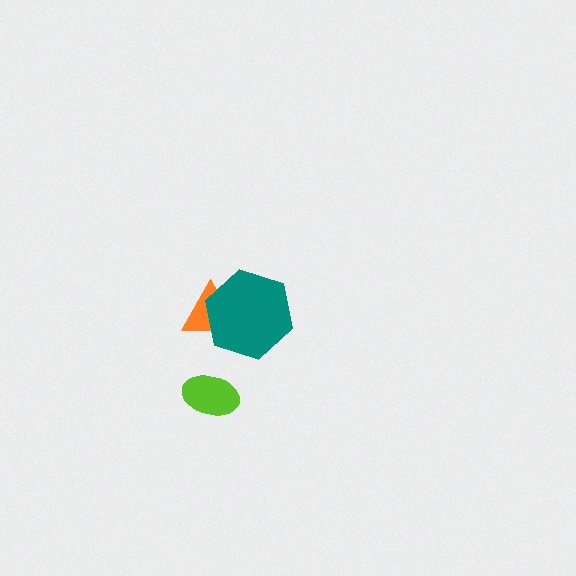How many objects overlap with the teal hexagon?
1 object overlaps with the teal hexagon.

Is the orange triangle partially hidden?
Yes, it is partially covered by another shape.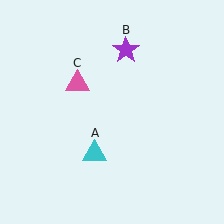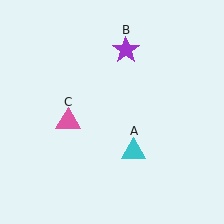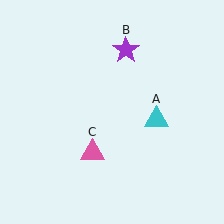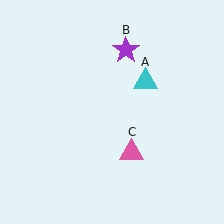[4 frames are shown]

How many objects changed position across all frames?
2 objects changed position: cyan triangle (object A), pink triangle (object C).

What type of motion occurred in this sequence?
The cyan triangle (object A), pink triangle (object C) rotated counterclockwise around the center of the scene.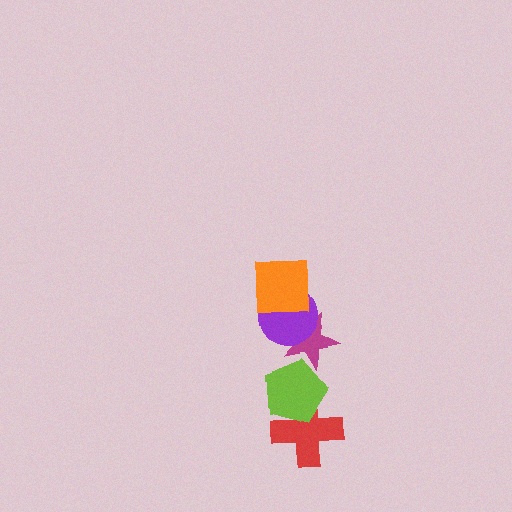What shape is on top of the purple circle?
The orange square is on top of the purple circle.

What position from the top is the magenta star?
The magenta star is 3rd from the top.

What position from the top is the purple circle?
The purple circle is 2nd from the top.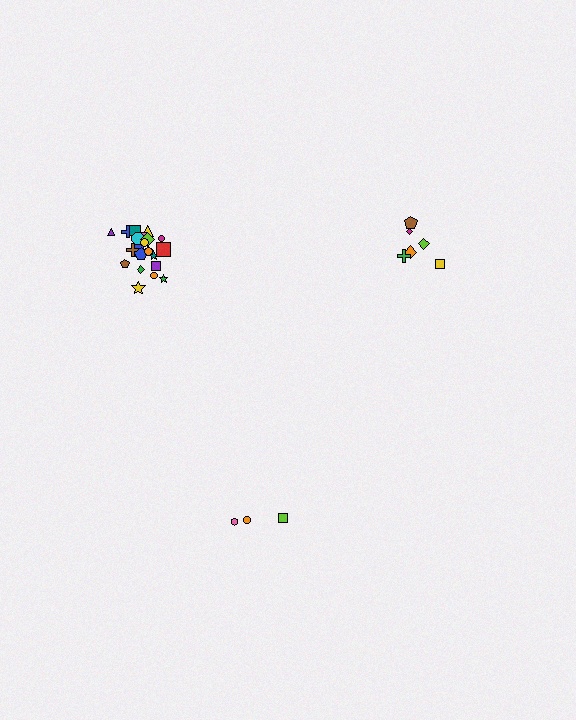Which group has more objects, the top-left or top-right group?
The top-left group.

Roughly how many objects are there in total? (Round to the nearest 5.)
Roughly 30 objects in total.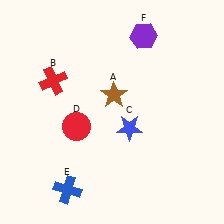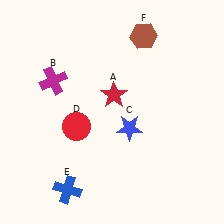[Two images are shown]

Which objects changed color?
A changed from brown to red. B changed from red to magenta. F changed from purple to brown.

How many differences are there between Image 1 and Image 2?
There are 3 differences between the two images.